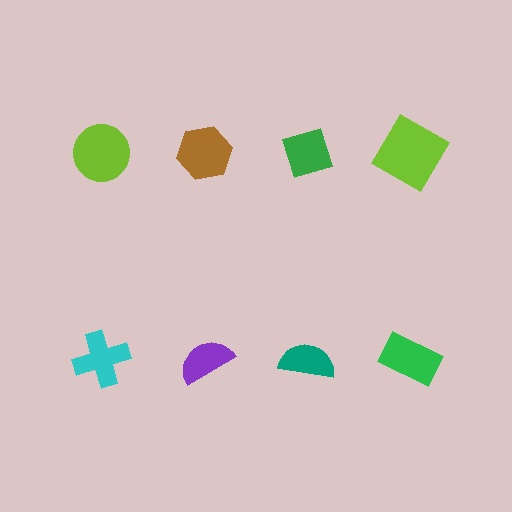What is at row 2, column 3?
A teal semicircle.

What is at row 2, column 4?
A green rectangle.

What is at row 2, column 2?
A purple semicircle.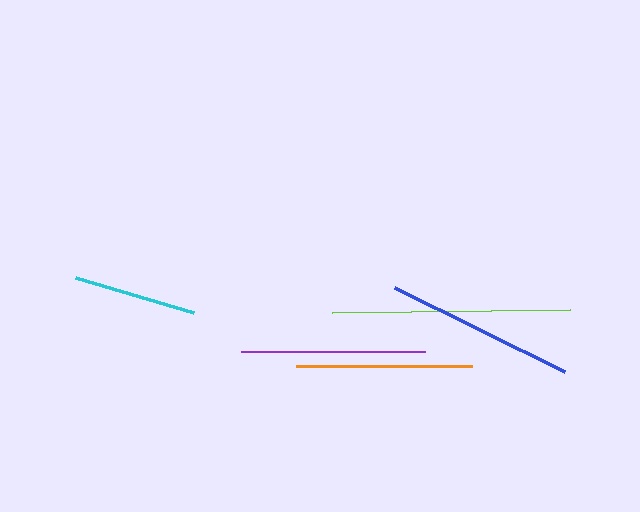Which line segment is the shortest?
The cyan line is the shortest at approximately 123 pixels.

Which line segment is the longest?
The lime line is the longest at approximately 238 pixels.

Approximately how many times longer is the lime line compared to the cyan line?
The lime line is approximately 1.9 times the length of the cyan line.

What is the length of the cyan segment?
The cyan segment is approximately 123 pixels long.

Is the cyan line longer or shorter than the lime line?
The lime line is longer than the cyan line.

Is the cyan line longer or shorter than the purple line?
The purple line is longer than the cyan line.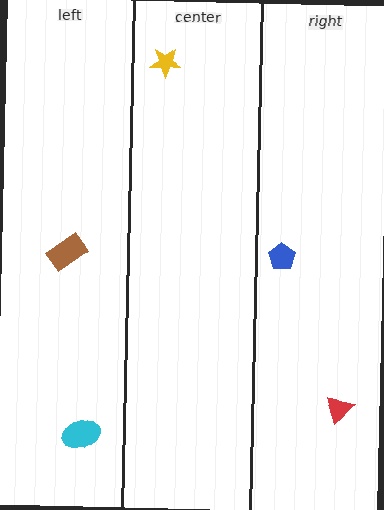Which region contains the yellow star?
The center region.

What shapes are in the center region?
The yellow star.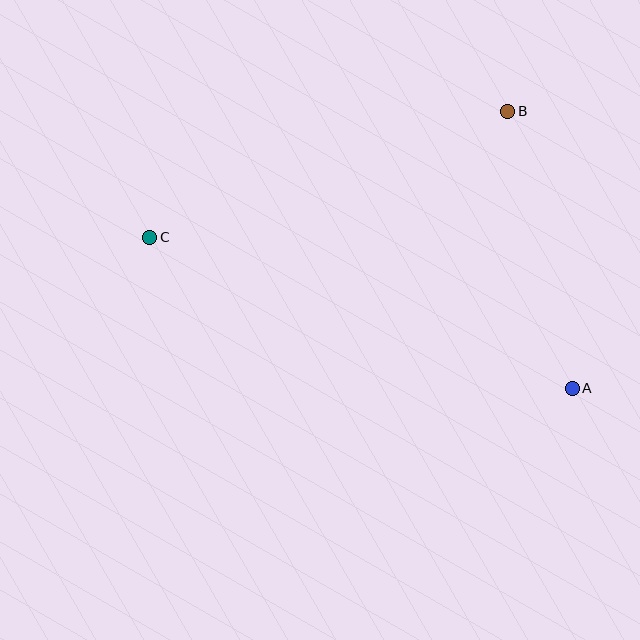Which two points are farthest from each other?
Points A and C are farthest from each other.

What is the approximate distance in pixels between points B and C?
The distance between B and C is approximately 380 pixels.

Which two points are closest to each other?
Points A and B are closest to each other.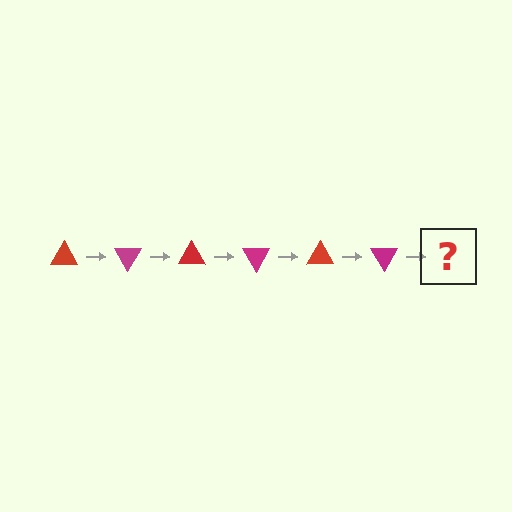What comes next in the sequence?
The next element should be a red triangle, rotated 360 degrees from the start.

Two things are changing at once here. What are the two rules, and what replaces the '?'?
The two rules are that it rotates 60 degrees each step and the color cycles through red and magenta. The '?' should be a red triangle, rotated 360 degrees from the start.